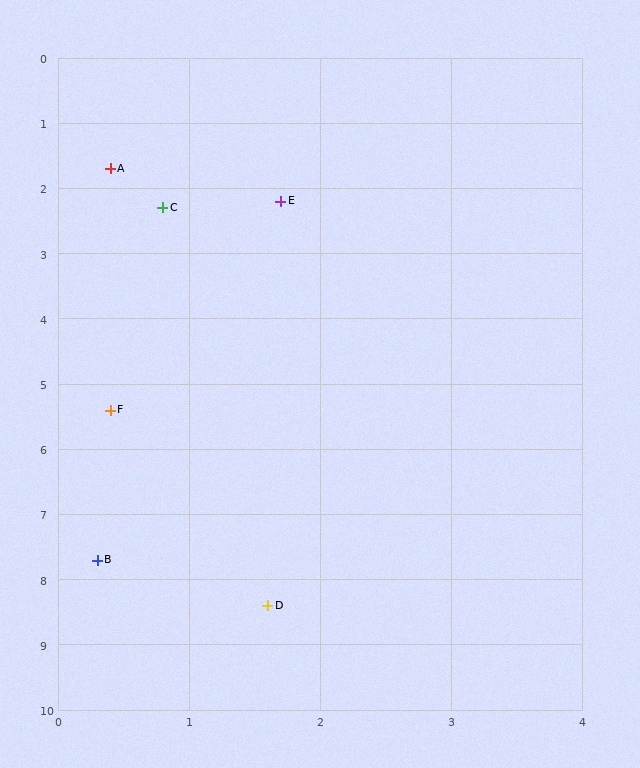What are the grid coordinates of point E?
Point E is at approximately (1.7, 2.2).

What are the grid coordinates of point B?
Point B is at approximately (0.3, 7.7).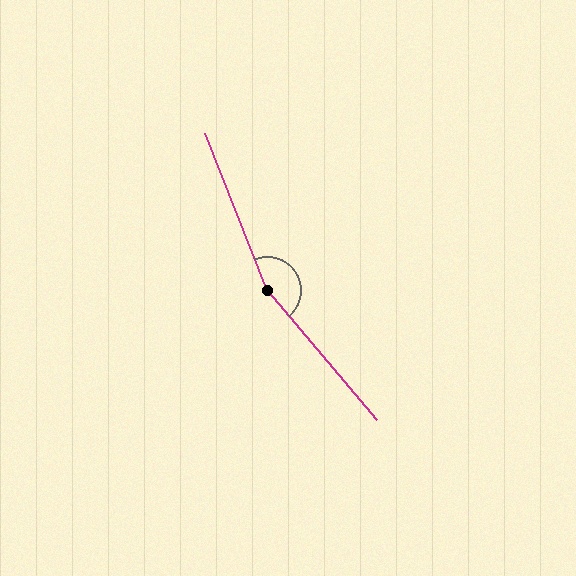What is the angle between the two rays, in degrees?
Approximately 161 degrees.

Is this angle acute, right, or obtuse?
It is obtuse.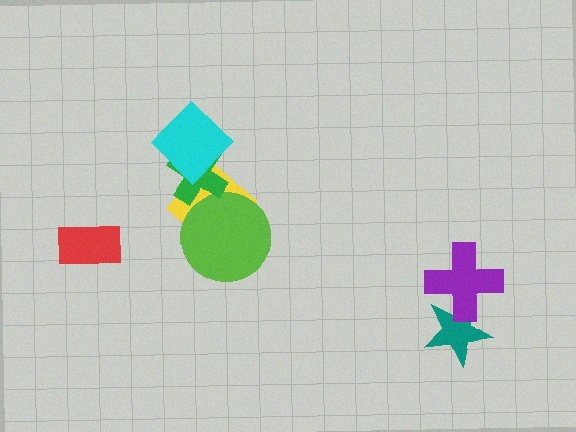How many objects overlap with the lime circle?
1 object overlaps with the lime circle.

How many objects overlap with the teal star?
1 object overlaps with the teal star.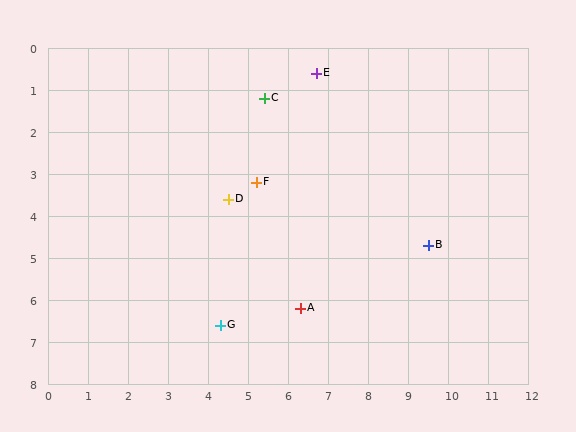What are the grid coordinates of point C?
Point C is at approximately (5.4, 1.2).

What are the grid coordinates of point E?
Point E is at approximately (6.7, 0.6).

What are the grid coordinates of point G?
Point G is at approximately (4.3, 6.6).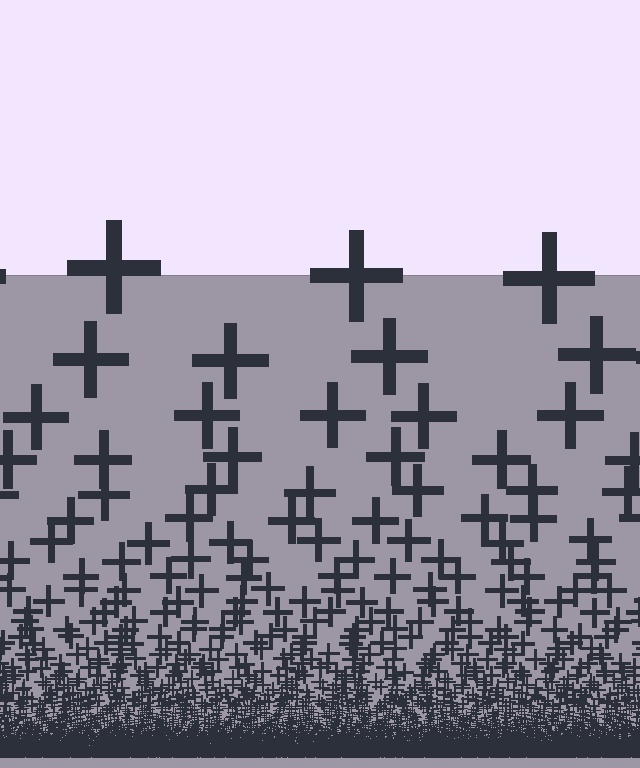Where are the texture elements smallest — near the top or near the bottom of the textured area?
Near the bottom.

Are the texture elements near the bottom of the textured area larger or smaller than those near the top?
Smaller. The gradient is inverted — elements near the bottom are smaller and denser.